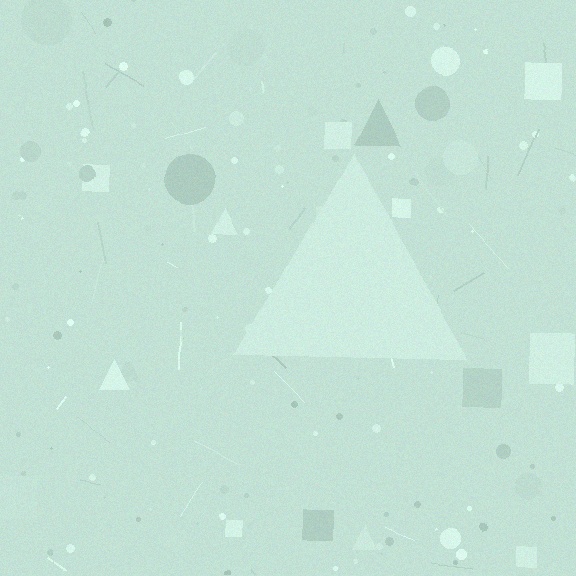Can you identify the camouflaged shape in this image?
The camouflaged shape is a triangle.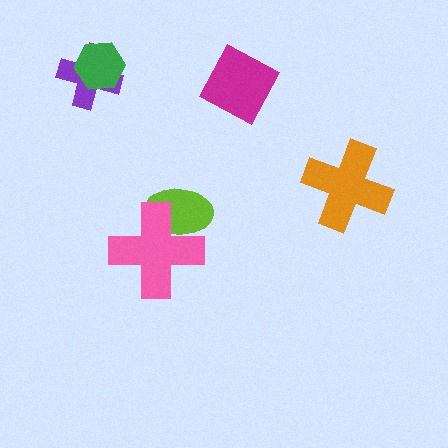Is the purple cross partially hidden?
Yes, it is partially covered by another shape.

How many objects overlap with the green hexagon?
1 object overlaps with the green hexagon.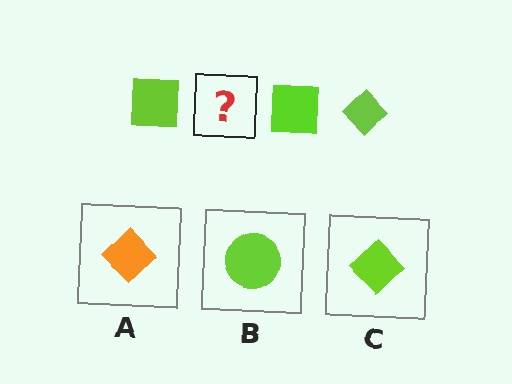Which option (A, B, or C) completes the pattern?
C.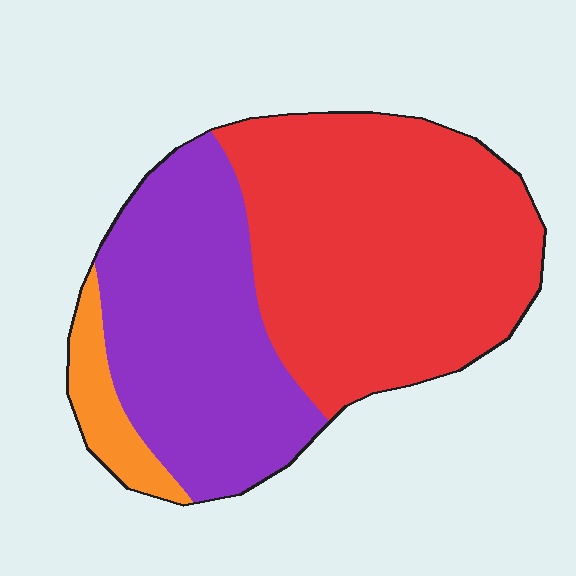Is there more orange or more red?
Red.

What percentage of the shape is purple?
Purple covers around 40% of the shape.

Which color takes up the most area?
Red, at roughly 55%.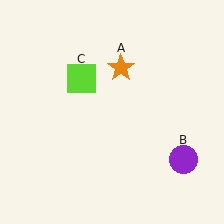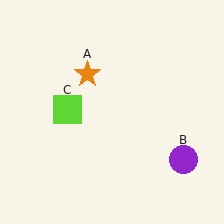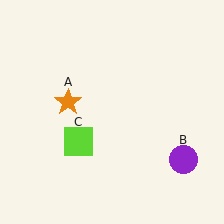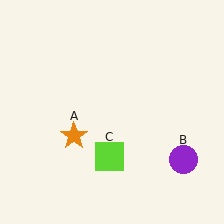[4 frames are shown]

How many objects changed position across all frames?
2 objects changed position: orange star (object A), lime square (object C).